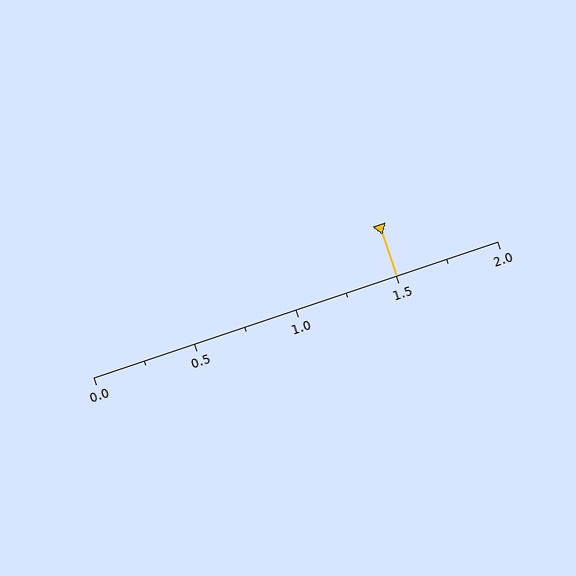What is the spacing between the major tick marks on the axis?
The major ticks are spaced 0.5 apart.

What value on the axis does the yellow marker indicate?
The marker indicates approximately 1.5.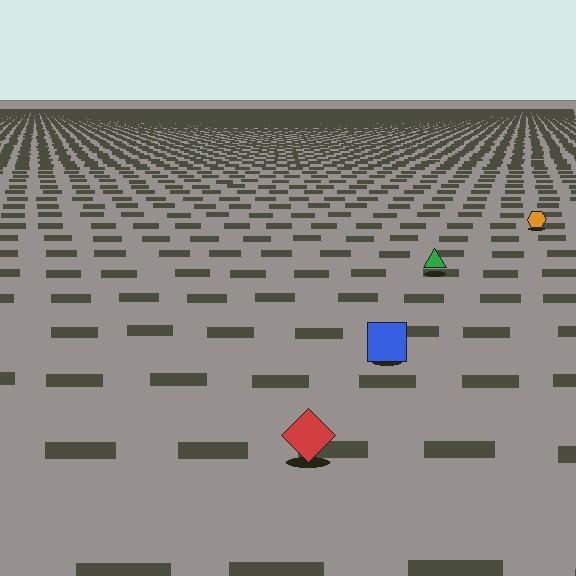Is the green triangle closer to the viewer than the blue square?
No. The blue square is closer — you can tell from the texture gradient: the ground texture is coarser near it.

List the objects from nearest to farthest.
From nearest to farthest: the red diamond, the blue square, the green triangle, the orange hexagon.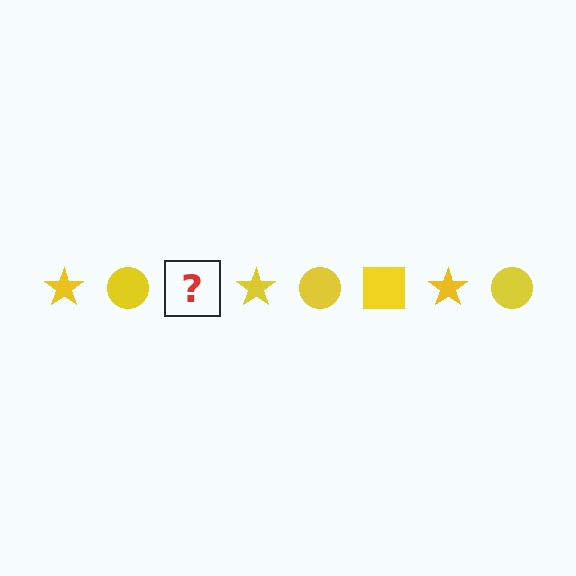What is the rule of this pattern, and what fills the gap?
The rule is that the pattern cycles through star, circle, square shapes in yellow. The gap should be filled with a yellow square.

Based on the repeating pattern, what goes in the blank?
The blank should be a yellow square.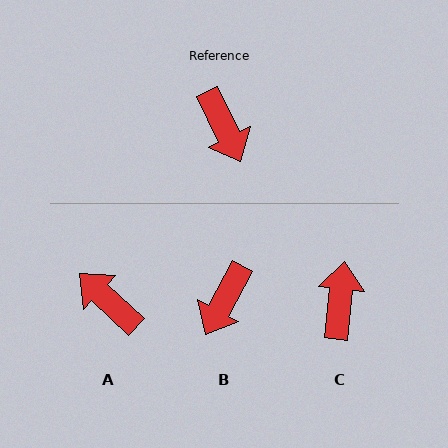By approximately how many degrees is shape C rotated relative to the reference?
Approximately 148 degrees counter-clockwise.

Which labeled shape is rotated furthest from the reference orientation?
A, about 159 degrees away.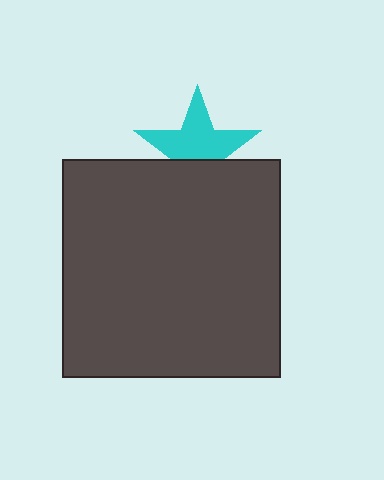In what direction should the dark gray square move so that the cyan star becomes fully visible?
The dark gray square should move down. That is the shortest direction to clear the overlap and leave the cyan star fully visible.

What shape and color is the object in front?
The object in front is a dark gray square.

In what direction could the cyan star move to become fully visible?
The cyan star could move up. That would shift it out from behind the dark gray square entirely.